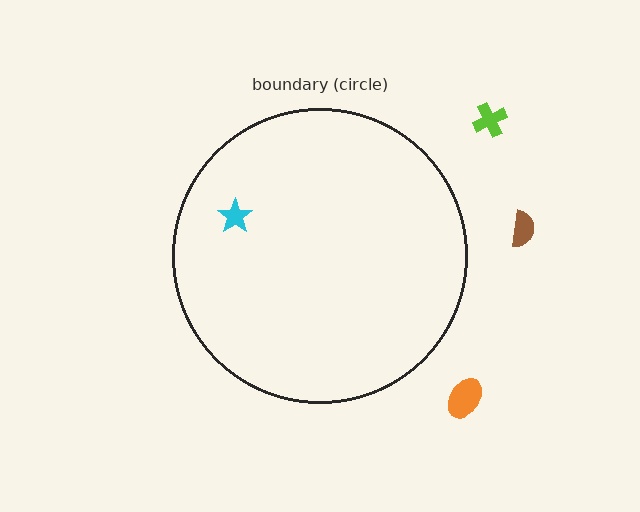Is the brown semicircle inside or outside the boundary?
Outside.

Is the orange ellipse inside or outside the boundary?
Outside.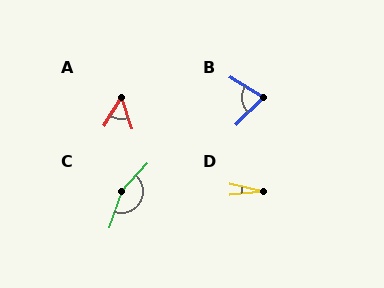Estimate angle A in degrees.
Approximately 49 degrees.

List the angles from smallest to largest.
D (17°), A (49°), B (76°), C (155°).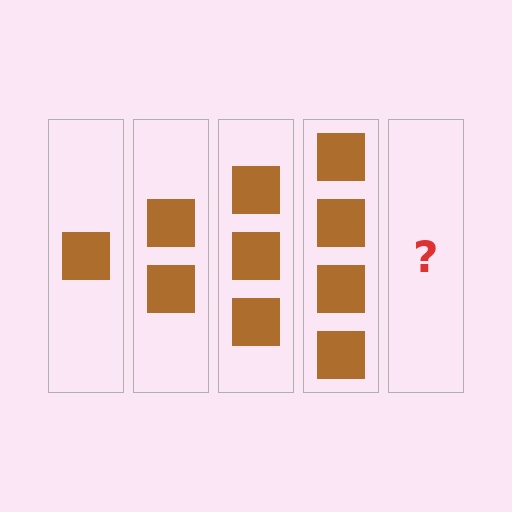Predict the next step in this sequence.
The next step is 5 squares.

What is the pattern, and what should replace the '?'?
The pattern is that each step adds one more square. The '?' should be 5 squares.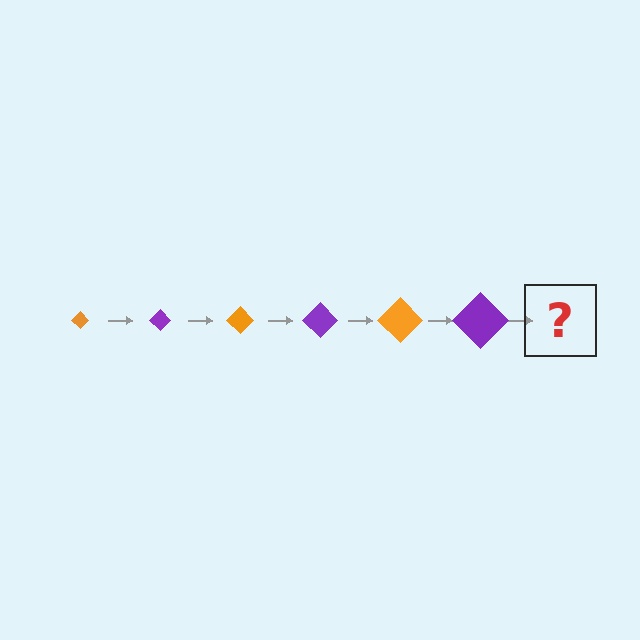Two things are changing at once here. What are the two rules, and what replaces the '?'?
The two rules are that the diamond grows larger each step and the color cycles through orange and purple. The '?' should be an orange diamond, larger than the previous one.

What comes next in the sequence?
The next element should be an orange diamond, larger than the previous one.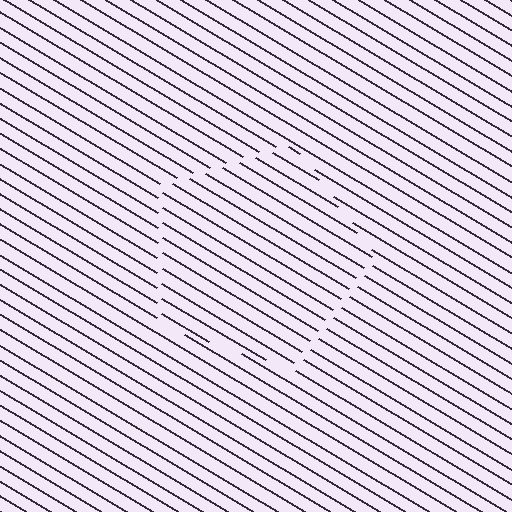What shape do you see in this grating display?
An illusory pentagon. The interior of the shape contains the same grating, shifted by half a period — the contour is defined by the phase discontinuity where line-ends from the inner and outer gratings abut.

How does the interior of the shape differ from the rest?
The interior of the shape contains the same grating, shifted by half a period — the contour is defined by the phase discontinuity where line-ends from the inner and outer gratings abut.